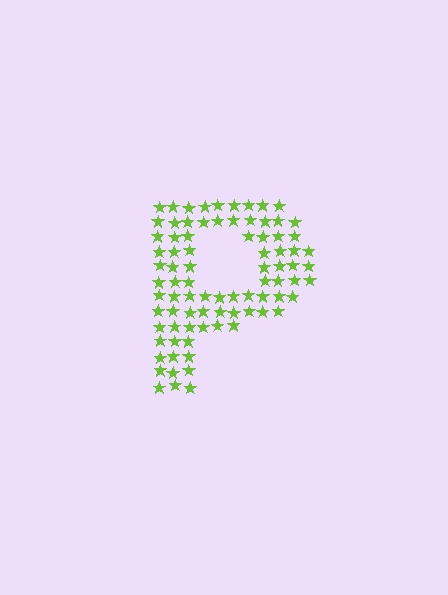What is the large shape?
The large shape is the letter P.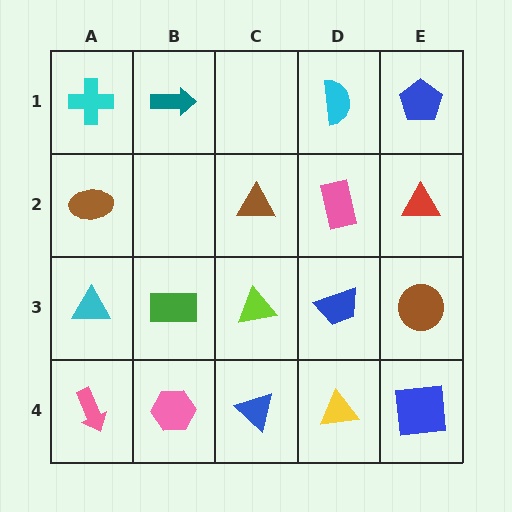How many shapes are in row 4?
5 shapes.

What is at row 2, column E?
A red triangle.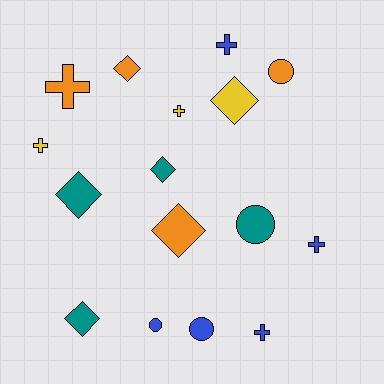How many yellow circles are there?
There are no yellow circles.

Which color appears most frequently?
Blue, with 5 objects.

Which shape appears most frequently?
Cross, with 6 objects.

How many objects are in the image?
There are 16 objects.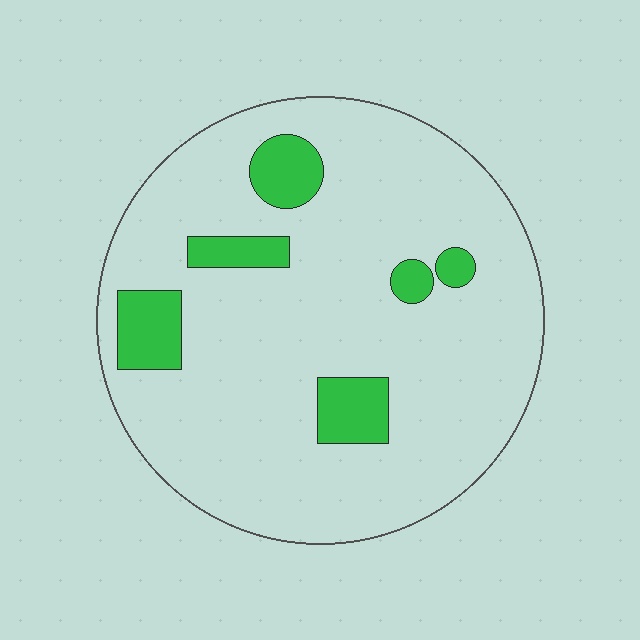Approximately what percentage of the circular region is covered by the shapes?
Approximately 15%.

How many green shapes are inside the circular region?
6.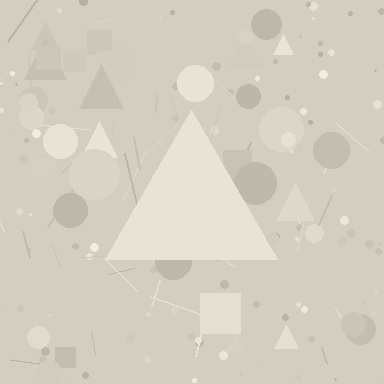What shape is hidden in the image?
A triangle is hidden in the image.